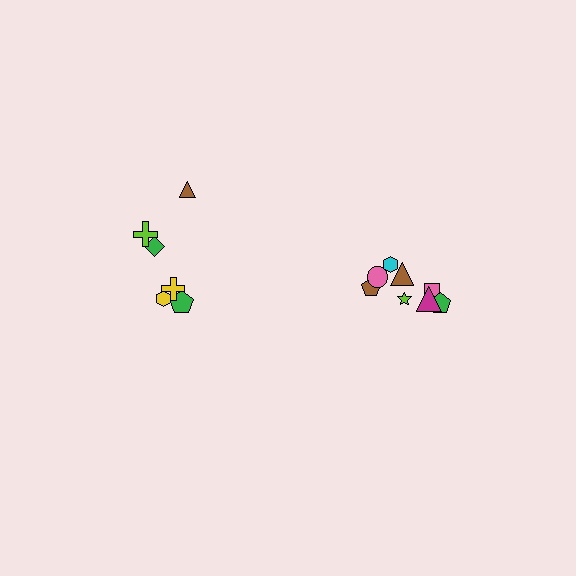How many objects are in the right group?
There are 8 objects.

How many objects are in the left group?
There are 6 objects.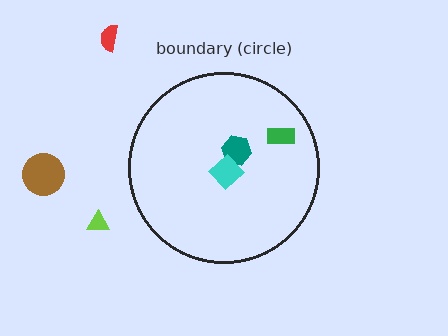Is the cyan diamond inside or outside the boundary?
Inside.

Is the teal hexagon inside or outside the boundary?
Inside.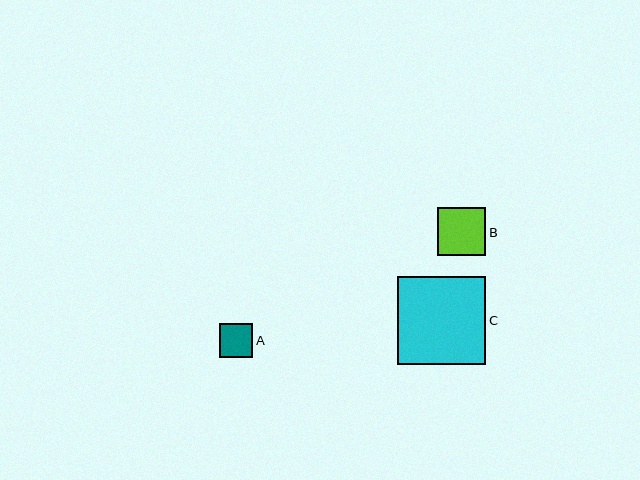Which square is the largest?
Square C is the largest with a size of approximately 88 pixels.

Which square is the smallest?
Square A is the smallest with a size of approximately 34 pixels.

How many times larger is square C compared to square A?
Square C is approximately 2.6 times the size of square A.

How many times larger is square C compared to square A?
Square C is approximately 2.6 times the size of square A.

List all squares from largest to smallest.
From largest to smallest: C, B, A.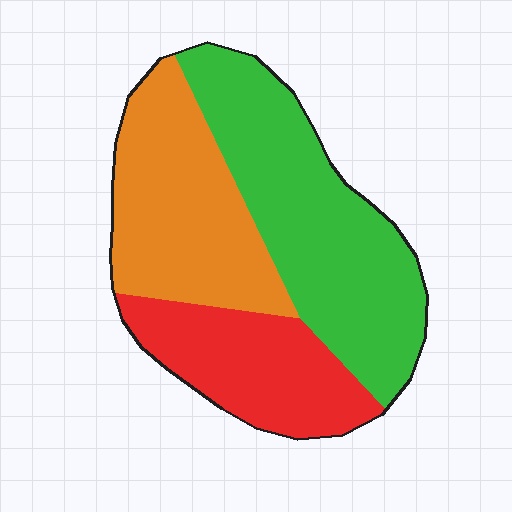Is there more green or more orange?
Green.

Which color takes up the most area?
Green, at roughly 45%.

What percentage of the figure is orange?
Orange covers 32% of the figure.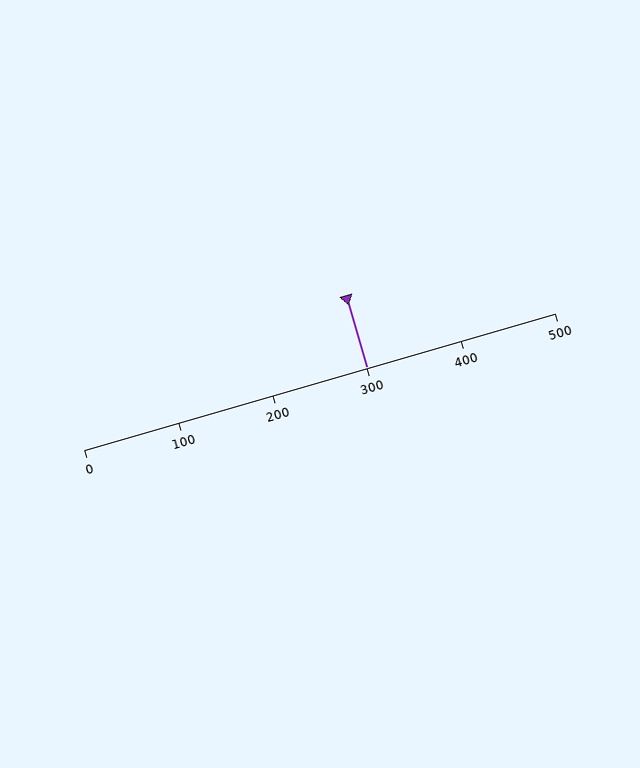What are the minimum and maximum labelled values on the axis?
The axis runs from 0 to 500.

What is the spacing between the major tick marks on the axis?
The major ticks are spaced 100 apart.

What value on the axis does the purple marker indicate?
The marker indicates approximately 300.